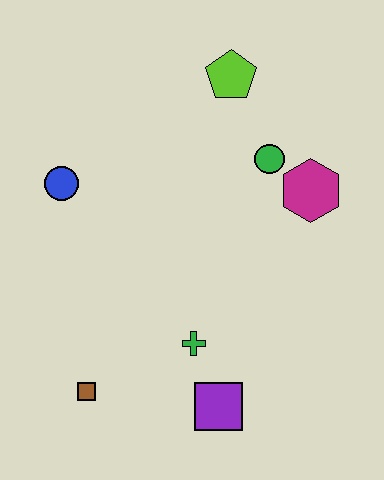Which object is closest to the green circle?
The magenta hexagon is closest to the green circle.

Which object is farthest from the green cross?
The lime pentagon is farthest from the green cross.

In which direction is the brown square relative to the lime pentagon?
The brown square is below the lime pentagon.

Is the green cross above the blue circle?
No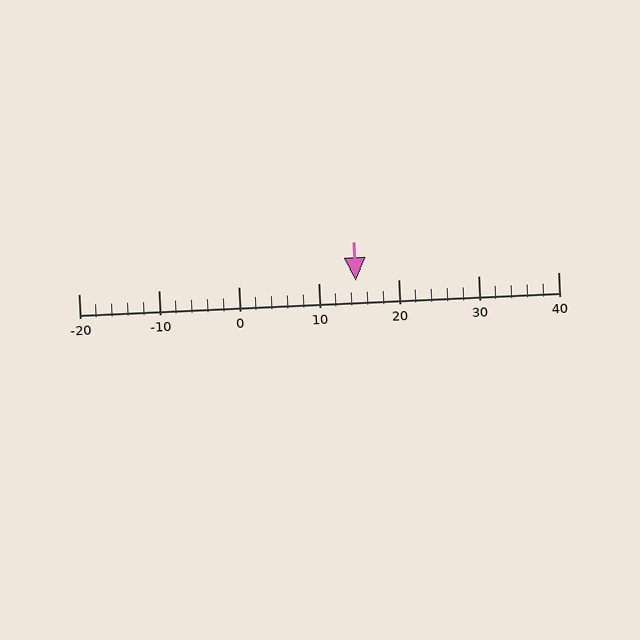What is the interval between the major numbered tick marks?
The major tick marks are spaced 10 units apart.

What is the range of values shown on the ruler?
The ruler shows values from -20 to 40.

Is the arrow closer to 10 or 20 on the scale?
The arrow is closer to 10.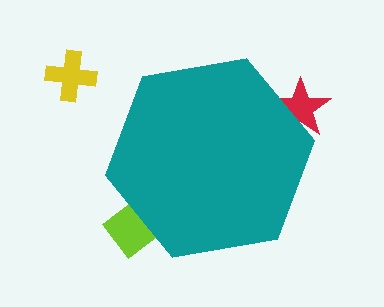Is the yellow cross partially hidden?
No, the yellow cross is fully visible.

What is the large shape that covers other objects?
A teal hexagon.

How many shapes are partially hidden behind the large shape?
2 shapes are partially hidden.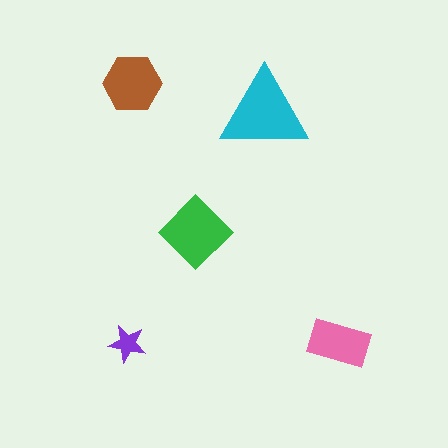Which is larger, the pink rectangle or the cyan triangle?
The cyan triangle.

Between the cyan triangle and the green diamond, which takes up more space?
The cyan triangle.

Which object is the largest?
The cyan triangle.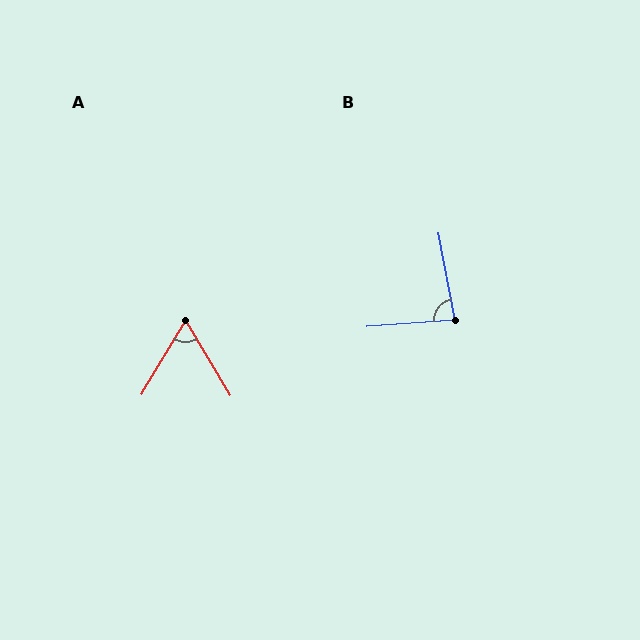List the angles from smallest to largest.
A (61°), B (84°).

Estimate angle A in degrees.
Approximately 61 degrees.